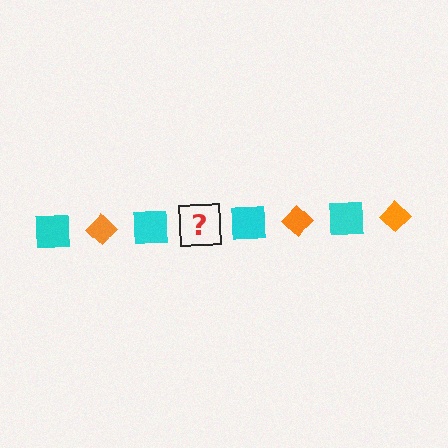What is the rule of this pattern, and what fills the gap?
The rule is that the pattern alternates between cyan square and orange diamond. The gap should be filled with an orange diamond.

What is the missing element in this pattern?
The missing element is an orange diamond.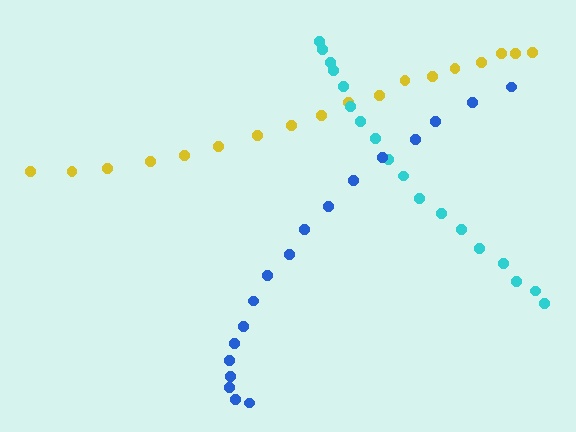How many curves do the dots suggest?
There are 3 distinct paths.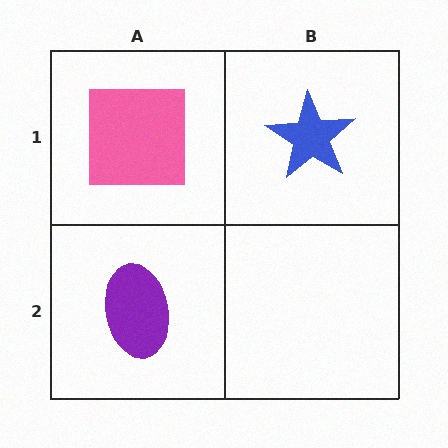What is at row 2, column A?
A purple ellipse.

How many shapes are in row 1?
2 shapes.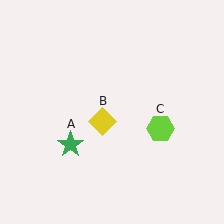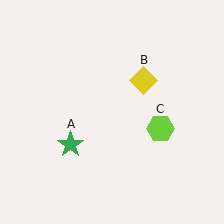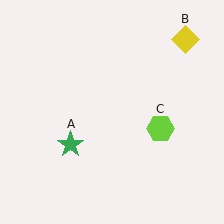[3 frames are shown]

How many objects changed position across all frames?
1 object changed position: yellow diamond (object B).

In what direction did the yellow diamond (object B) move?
The yellow diamond (object B) moved up and to the right.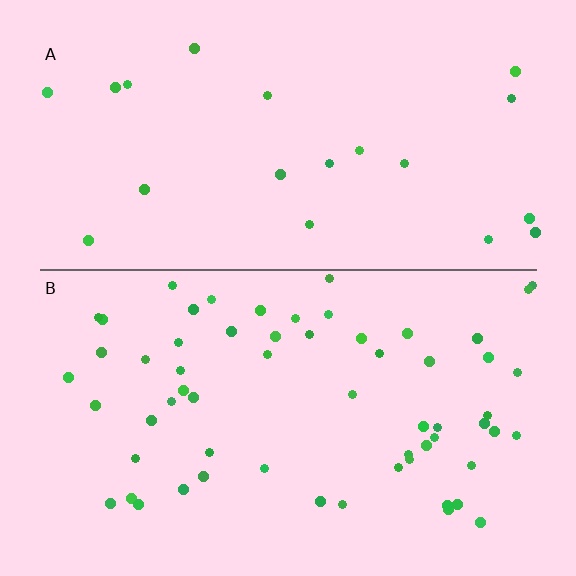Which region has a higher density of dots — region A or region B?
B (the bottom).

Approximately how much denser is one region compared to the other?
Approximately 3.0× — region B over region A.